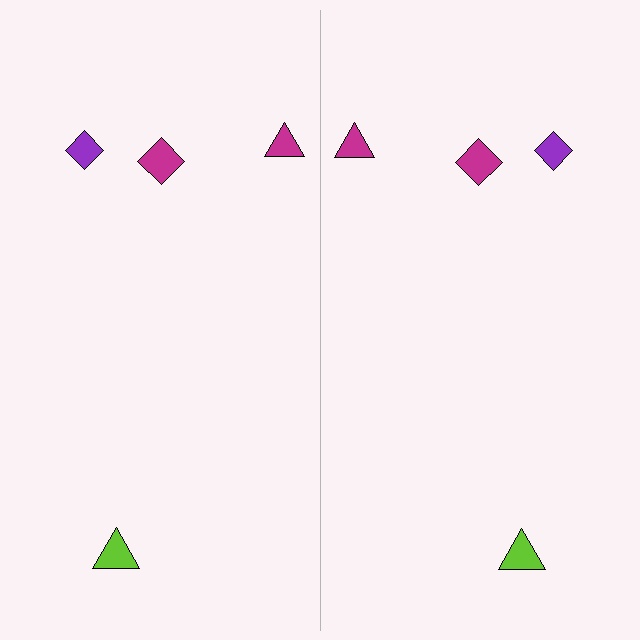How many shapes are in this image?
There are 8 shapes in this image.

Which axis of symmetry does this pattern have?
The pattern has a vertical axis of symmetry running through the center of the image.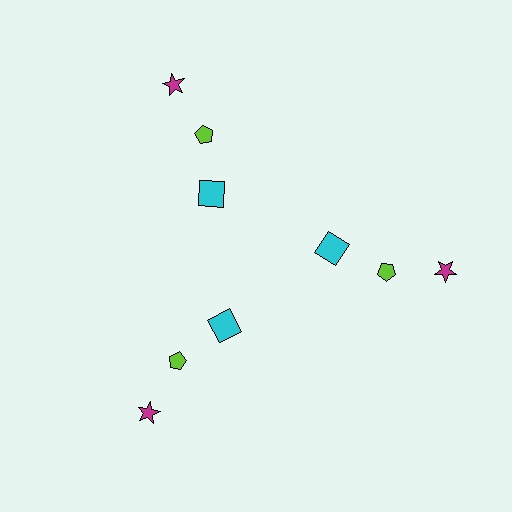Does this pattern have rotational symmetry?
Yes, this pattern has 3-fold rotational symmetry. It looks the same after rotating 120 degrees around the center.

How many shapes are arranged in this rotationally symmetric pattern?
There are 9 shapes, arranged in 3 groups of 3.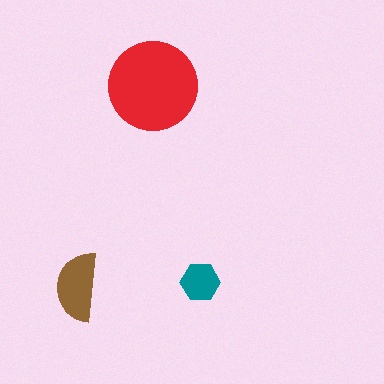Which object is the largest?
The red circle.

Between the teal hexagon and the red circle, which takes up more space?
The red circle.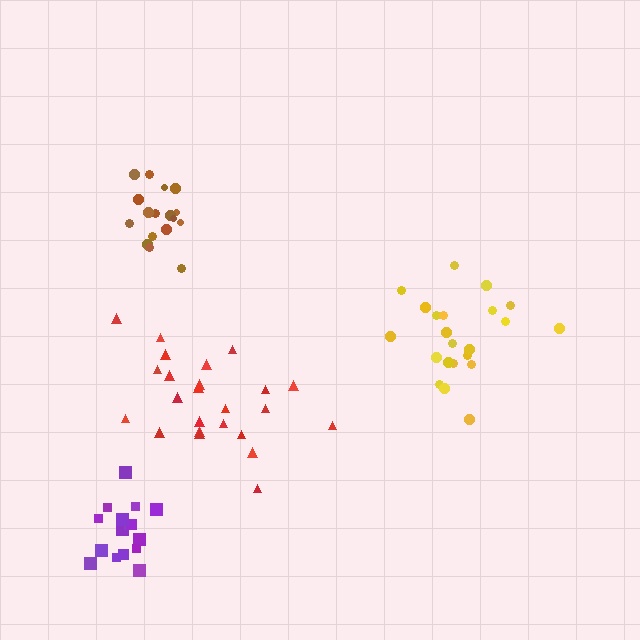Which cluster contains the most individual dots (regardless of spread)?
Red (24).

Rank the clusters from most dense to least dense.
purple, brown, yellow, red.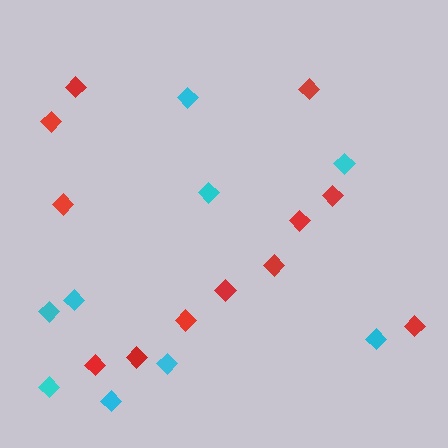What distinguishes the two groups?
There are 2 groups: one group of cyan diamonds (9) and one group of red diamonds (12).